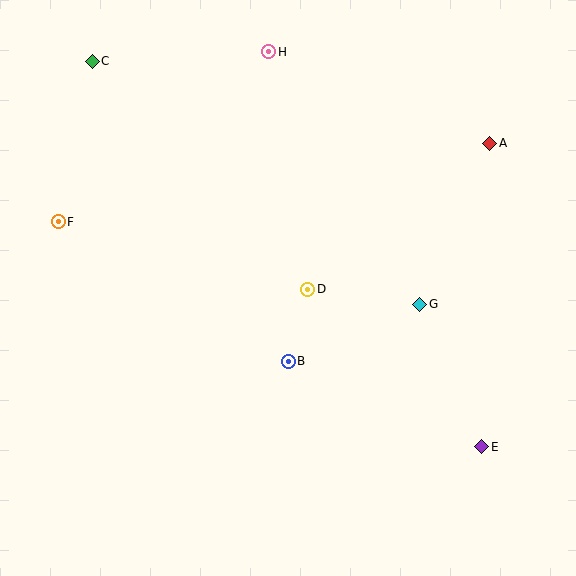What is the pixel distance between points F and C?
The distance between F and C is 164 pixels.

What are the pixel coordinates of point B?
Point B is at (288, 361).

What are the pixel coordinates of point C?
Point C is at (92, 61).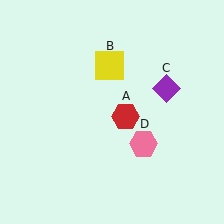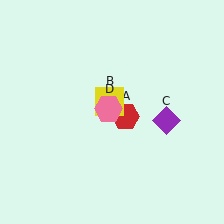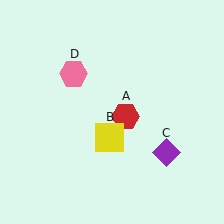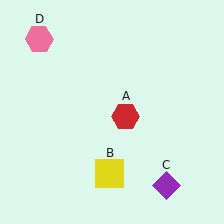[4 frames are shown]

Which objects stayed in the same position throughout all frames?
Red hexagon (object A) remained stationary.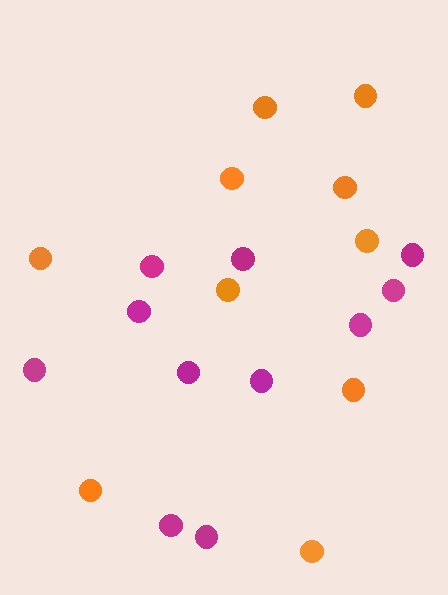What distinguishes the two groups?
There are 2 groups: one group of magenta circles (11) and one group of orange circles (10).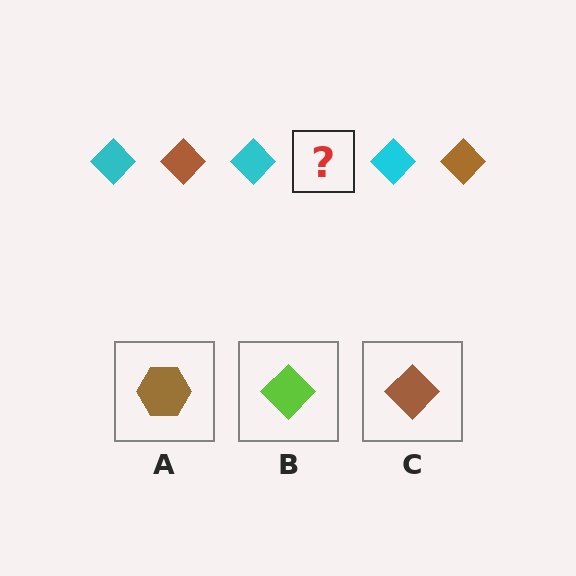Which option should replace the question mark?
Option C.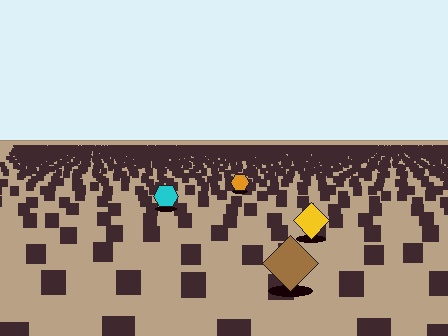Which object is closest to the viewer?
The brown diamond is closest. The texture marks near it are larger and more spread out.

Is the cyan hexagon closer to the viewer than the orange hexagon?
Yes. The cyan hexagon is closer — you can tell from the texture gradient: the ground texture is coarser near it.